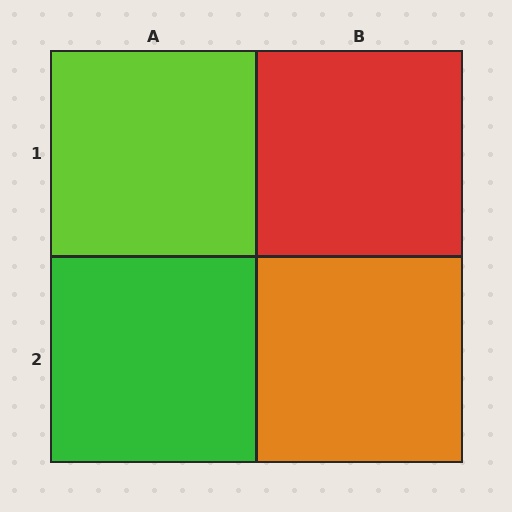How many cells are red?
1 cell is red.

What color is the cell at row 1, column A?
Lime.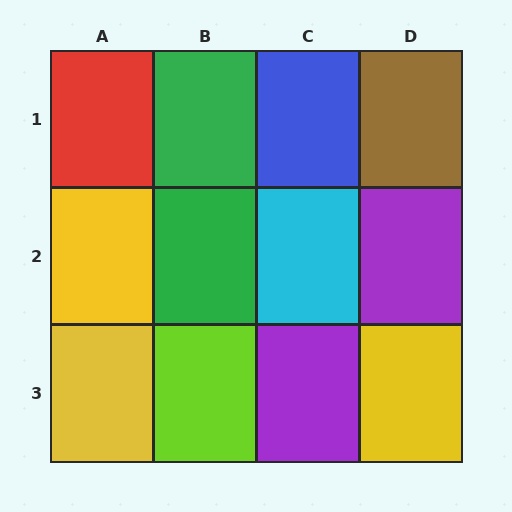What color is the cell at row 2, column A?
Yellow.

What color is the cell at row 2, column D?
Purple.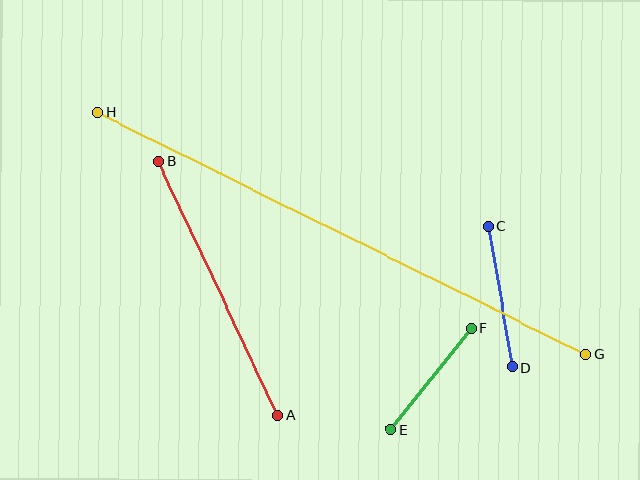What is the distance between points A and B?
The distance is approximately 280 pixels.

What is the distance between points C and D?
The distance is approximately 143 pixels.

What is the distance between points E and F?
The distance is approximately 130 pixels.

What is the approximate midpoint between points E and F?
The midpoint is at approximately (431, 379) pixels.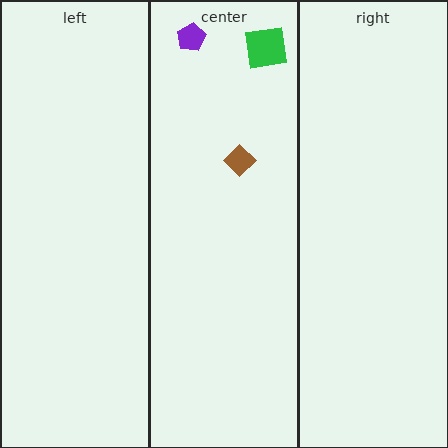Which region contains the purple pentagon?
The center region.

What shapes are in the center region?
The purple pentagon, the brown diamond, the green square.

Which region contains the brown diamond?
The center region.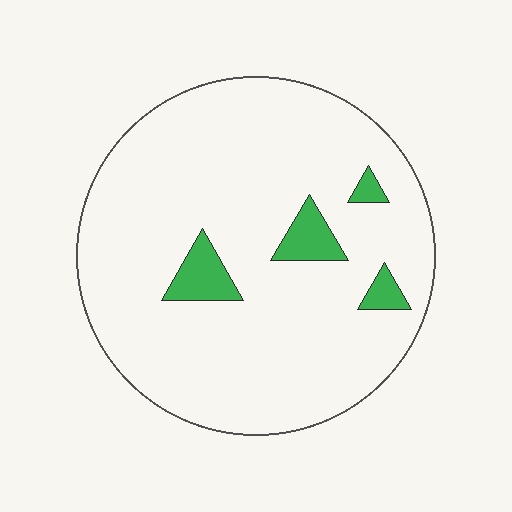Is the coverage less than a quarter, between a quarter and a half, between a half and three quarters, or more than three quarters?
Less than a quarter.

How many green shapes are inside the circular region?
4.